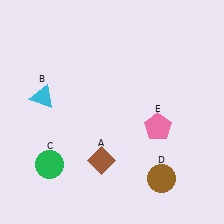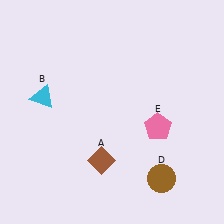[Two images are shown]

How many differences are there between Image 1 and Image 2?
There is 1 difference between the two images.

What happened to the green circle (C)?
The green circle (C) was removed in Image 2. It was in the bottom-left area of Image 1.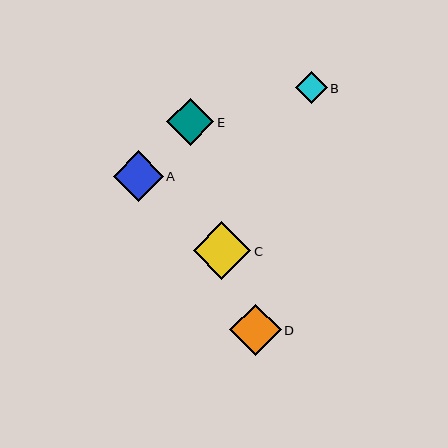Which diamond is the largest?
Diamond C is the largest with a size of approximately 58 pixels.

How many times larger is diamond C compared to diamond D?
Diamond C is approximately 1.1 times the size of diamond D.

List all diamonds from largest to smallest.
From largest to smallest: C, D, A, E, B.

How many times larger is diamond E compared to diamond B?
Diamond E is approximately 1.5 times the size of diamond B.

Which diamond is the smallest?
Diamond B is the smallest with a size of approximately 32 pixels.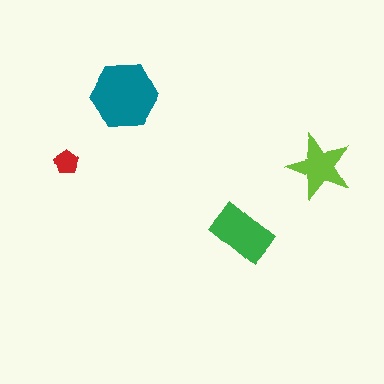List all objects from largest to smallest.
The teal hexagon, the green rectangle, the lime star, the red pentagon.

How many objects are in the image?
There are 4 objects in the image.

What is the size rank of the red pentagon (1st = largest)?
4th.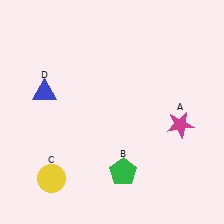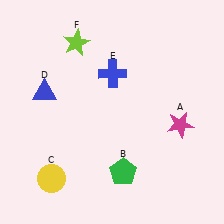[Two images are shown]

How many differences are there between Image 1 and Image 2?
There are 2 differences between the two images.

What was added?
A blue cross (E), a lime star (F) were added in Image 2.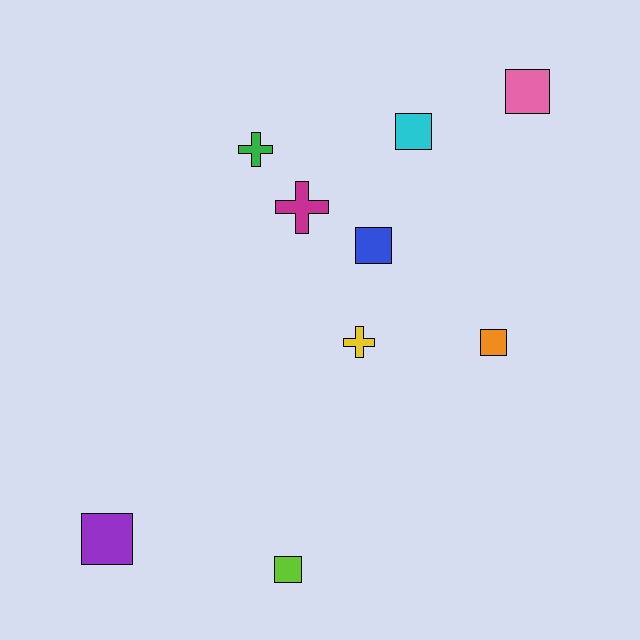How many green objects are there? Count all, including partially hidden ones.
There is 1 green object.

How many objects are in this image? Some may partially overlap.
There are 9 objects.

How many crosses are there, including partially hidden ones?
There are 3 crosses.